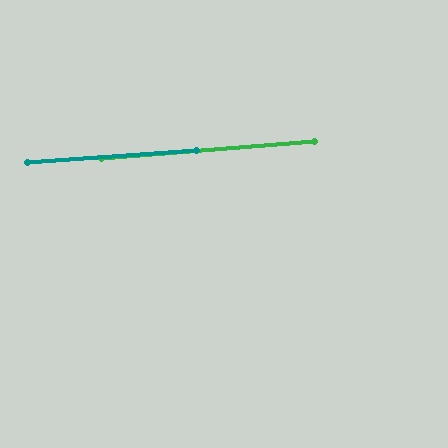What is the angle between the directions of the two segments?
Approximately 1 degree.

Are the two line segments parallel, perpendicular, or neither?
Parallel — their directions differ by only 0.6°.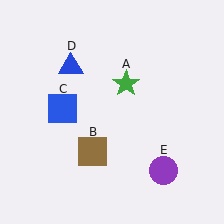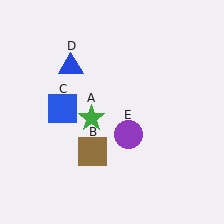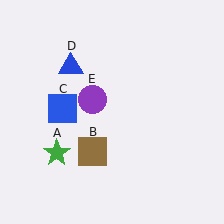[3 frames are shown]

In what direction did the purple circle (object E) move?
The purple circle (object E) moved up and to the left.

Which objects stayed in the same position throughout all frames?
Brown square (object B) and blue square (object C) and blue triangle (object D) remained stationary.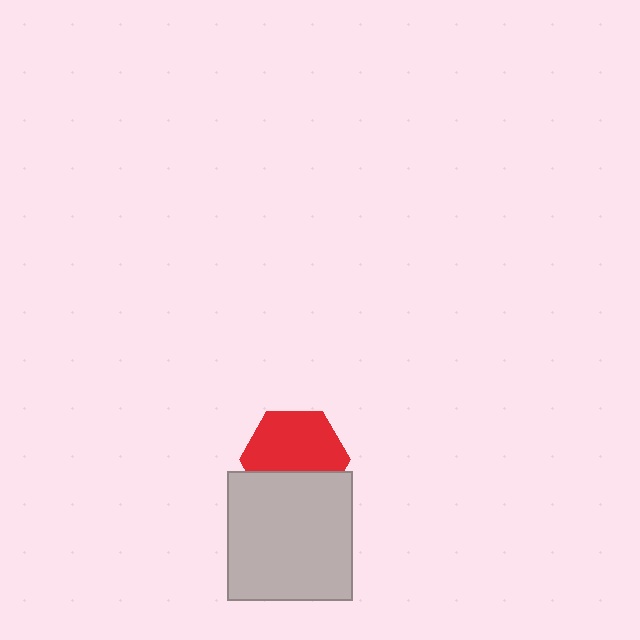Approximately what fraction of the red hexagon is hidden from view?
Roughly 36% of the red hexagon is hidden behind the light gray rectangle.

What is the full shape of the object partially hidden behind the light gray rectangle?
The partially hidden object is a red hexagon.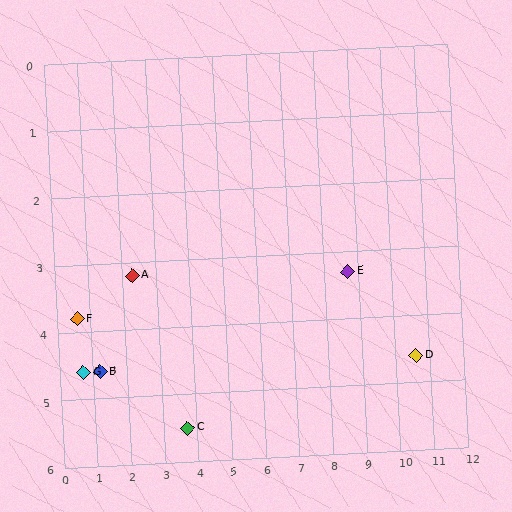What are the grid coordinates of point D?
Point D is at approximately (10.6, 4.6).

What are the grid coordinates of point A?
Point A is at approximately (2.3, 3.2).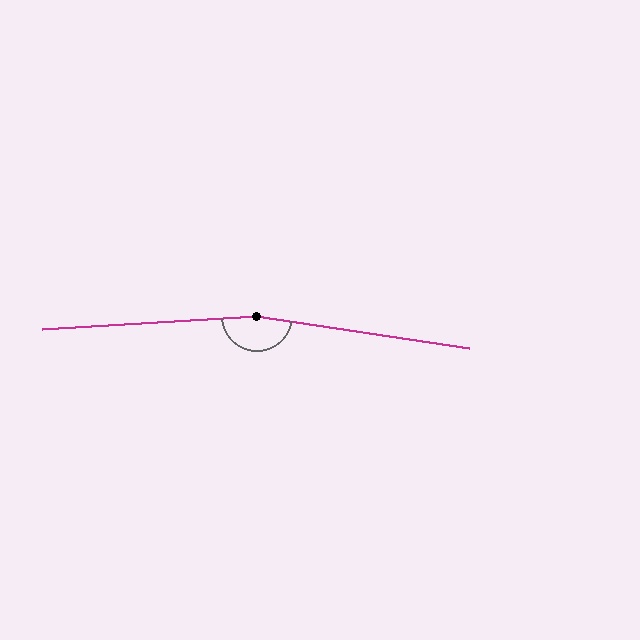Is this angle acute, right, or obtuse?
It is obtuse.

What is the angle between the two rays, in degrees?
Approximately 168 degrees.